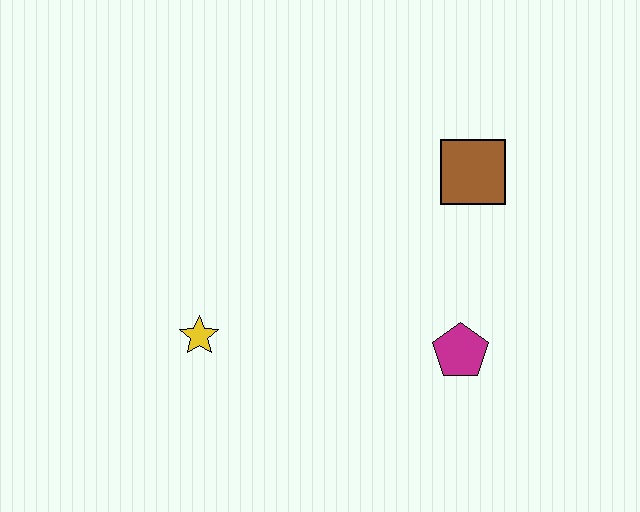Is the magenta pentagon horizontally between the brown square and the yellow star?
Yes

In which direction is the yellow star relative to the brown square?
The yellow star is to the left of the brown square.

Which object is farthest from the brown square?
The yellow star is farthest from the brown square.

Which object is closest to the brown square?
The magenta pentagon is closest to the brown square.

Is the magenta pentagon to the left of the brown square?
Yes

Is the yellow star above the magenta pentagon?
Yes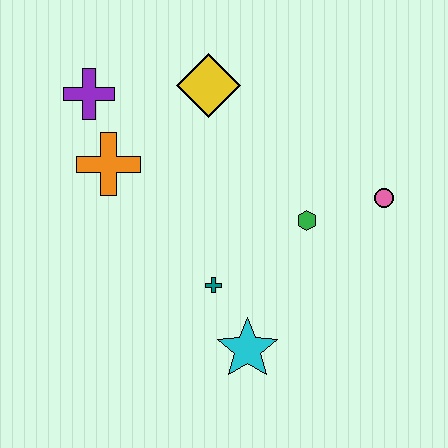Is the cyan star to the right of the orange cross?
Yes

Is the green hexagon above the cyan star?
Yes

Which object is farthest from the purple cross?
The pink circle is farthest from the purple cross.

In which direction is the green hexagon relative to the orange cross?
The green hexagon is to the right of the orange cross.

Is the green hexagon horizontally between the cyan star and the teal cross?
No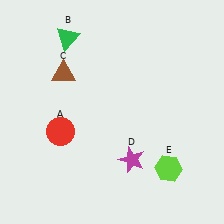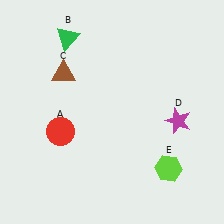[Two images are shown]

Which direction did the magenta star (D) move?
The magenta star (D) moved right.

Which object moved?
The magenta star (D) moved right.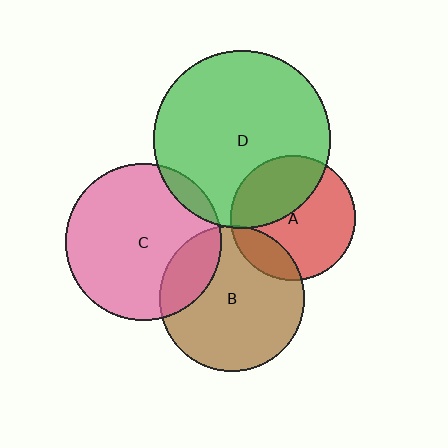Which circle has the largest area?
Circle D (green).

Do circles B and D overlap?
Yes.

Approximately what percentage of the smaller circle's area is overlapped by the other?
Approximately 5%.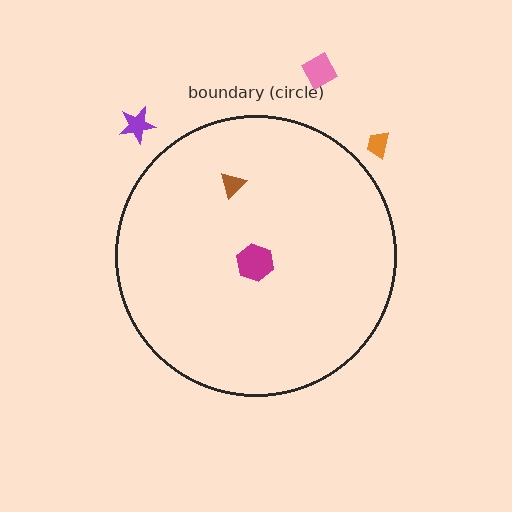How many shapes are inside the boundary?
2 inside, 3 outside.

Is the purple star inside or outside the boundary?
Outside.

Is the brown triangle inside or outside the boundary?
Inside.